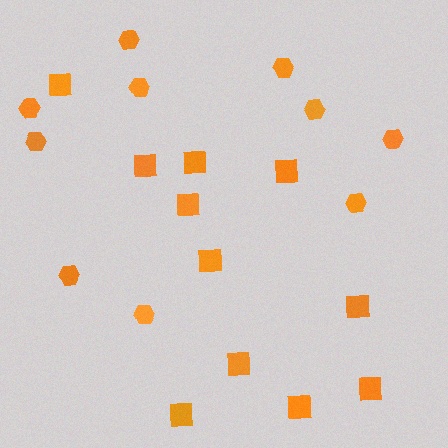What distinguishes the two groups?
There are 2 groups: one group of squares (11) and one group of hexagons (10).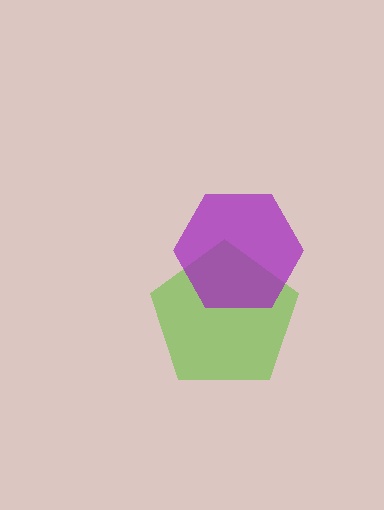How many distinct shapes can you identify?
There are 2 distinct shapes: a lime pentagon, a purple hexagon.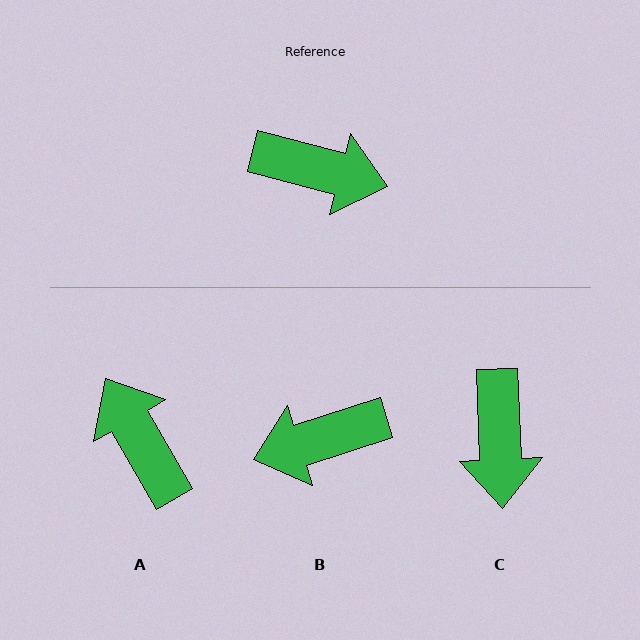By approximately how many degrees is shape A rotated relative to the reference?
Approximately 135 degrees counter-clockwise.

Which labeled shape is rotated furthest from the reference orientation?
B, about 148 degrees away.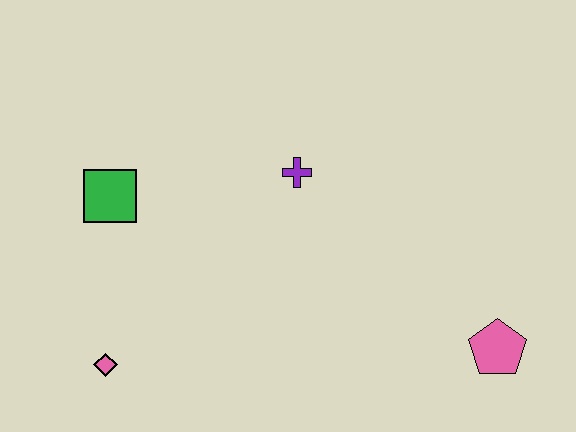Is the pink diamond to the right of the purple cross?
No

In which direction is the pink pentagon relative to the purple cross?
The pink pentagon is to the right of the purple cross.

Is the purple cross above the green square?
Yes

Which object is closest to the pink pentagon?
The purple cross is closest to the pink pentagon.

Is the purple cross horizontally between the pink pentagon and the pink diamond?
Yes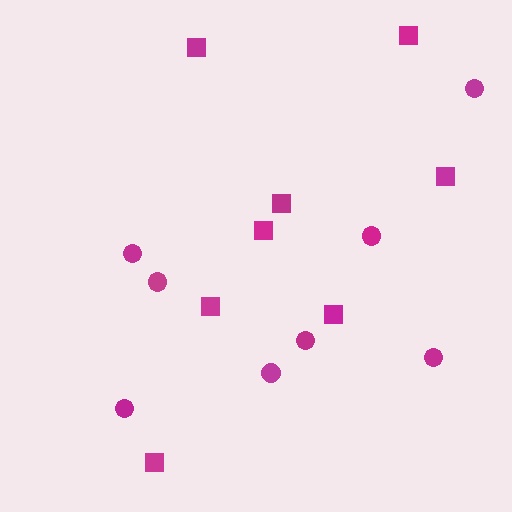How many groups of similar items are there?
There are 2 groups: one group of squares (8) and one group of circles (8).